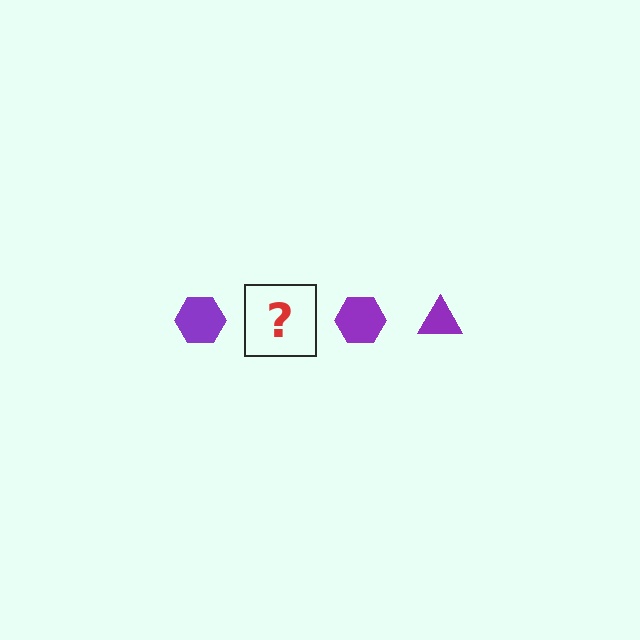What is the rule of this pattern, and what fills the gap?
The rule is that the pattern cycles through hexagon, triangle shapes in purple. The gap should be filled with a purple triangle.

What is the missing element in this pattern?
The missing element is a purple triangle.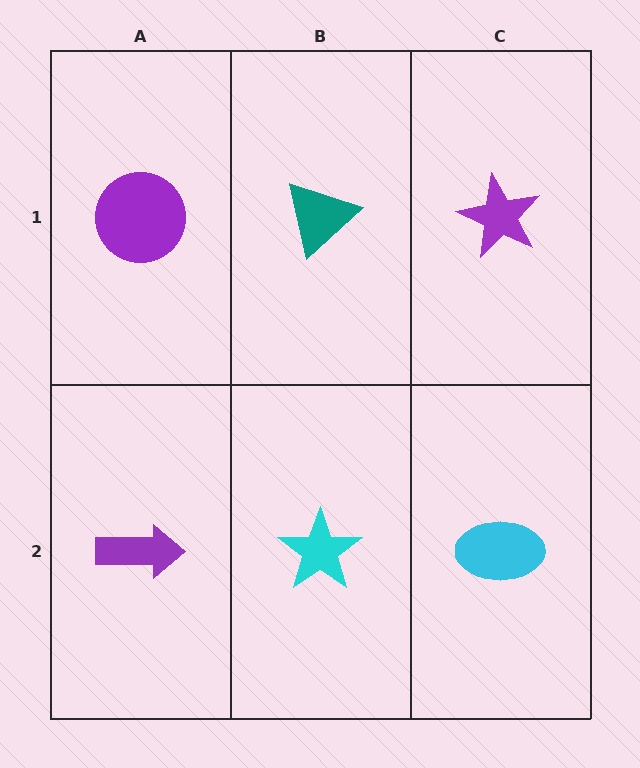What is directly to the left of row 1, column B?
A purple circle.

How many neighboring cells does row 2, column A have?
2.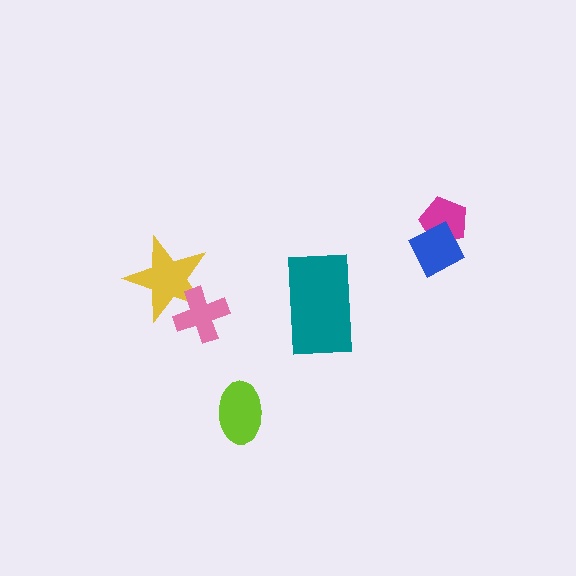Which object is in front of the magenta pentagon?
The blue diamond is in front of the magenta pentagon.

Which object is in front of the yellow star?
The pink cross is in front of the yellow star.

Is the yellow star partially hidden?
Yes, it is partially covered by another shape.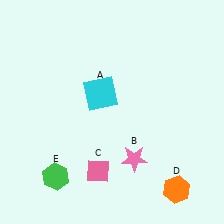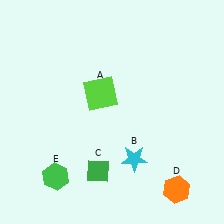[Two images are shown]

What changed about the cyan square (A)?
In Image 1, A is cyan. In Image 2, it changed to lime.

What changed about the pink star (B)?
In Image 1, B is pink. In Image 2, it changed to cyan.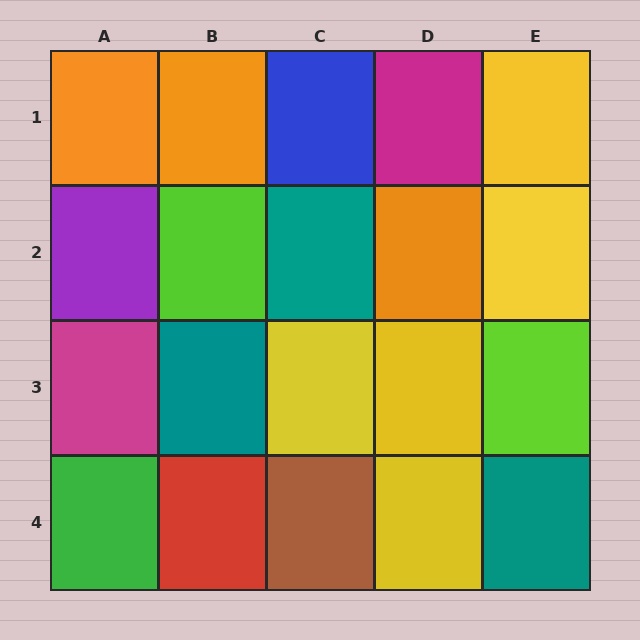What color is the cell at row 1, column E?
Yellow.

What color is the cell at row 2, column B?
Lime.